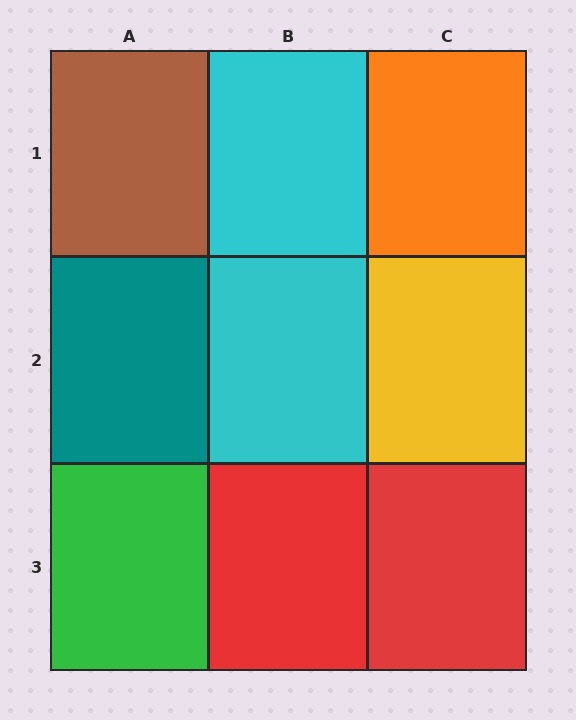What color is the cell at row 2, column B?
Cyan.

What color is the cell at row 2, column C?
Yellow.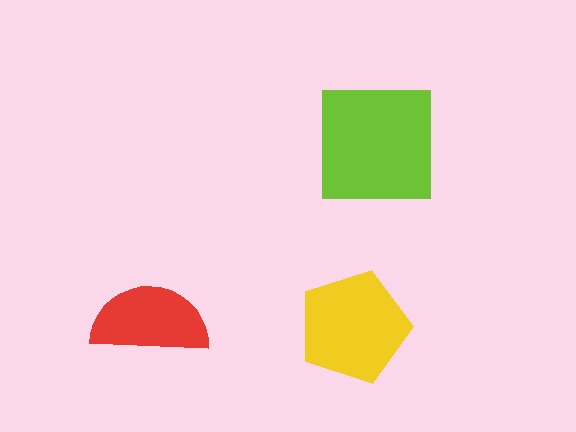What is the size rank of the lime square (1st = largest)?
1st.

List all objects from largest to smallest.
The lime square, the yellow pentagon, the red semicircle.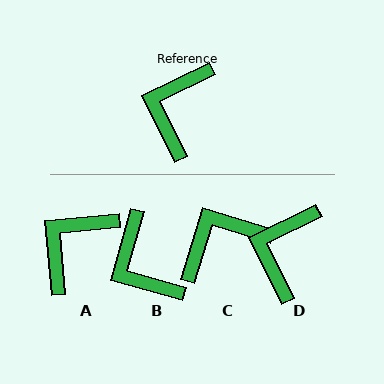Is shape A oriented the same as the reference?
No, it is off by about 21 degrees.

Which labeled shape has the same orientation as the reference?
D.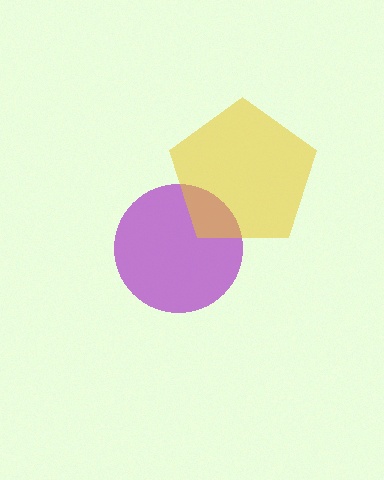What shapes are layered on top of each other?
The layered shapes are: a purple circle, a yellow pentagon.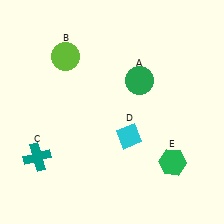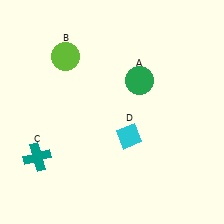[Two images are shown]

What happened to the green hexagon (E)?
The green hexagon (E) was removed in Image 2. It was in the bottom-right area of Image 1.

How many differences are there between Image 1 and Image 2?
There is 1 difference between the two images.